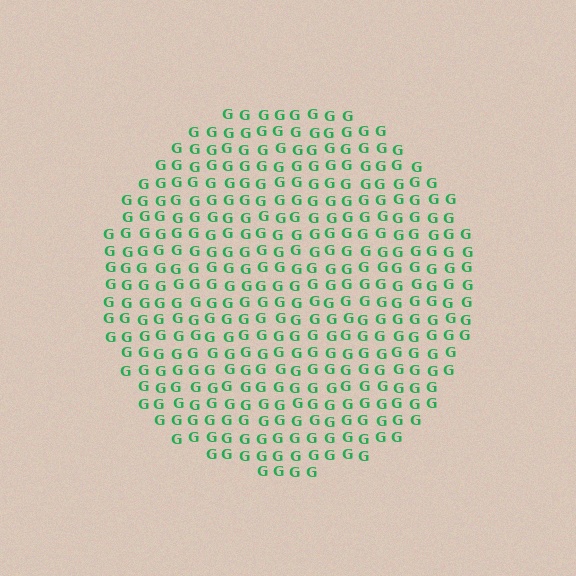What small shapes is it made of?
It is made of small letter G's.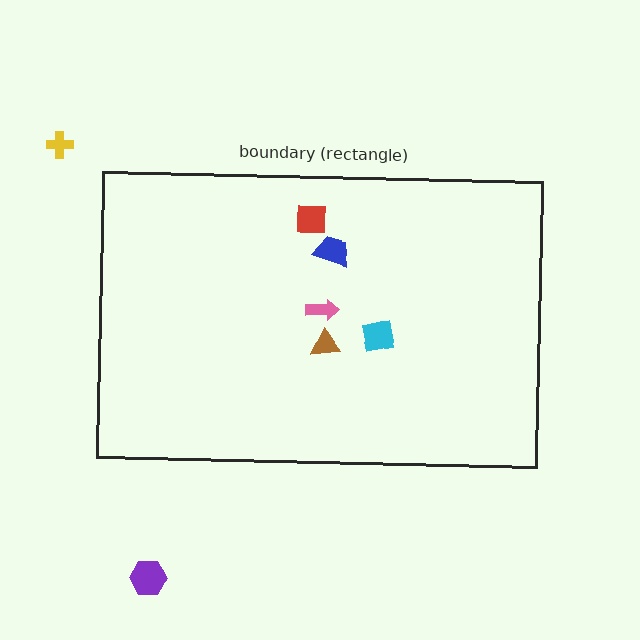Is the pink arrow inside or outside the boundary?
Inside.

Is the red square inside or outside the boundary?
Inside.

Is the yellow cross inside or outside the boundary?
Outside.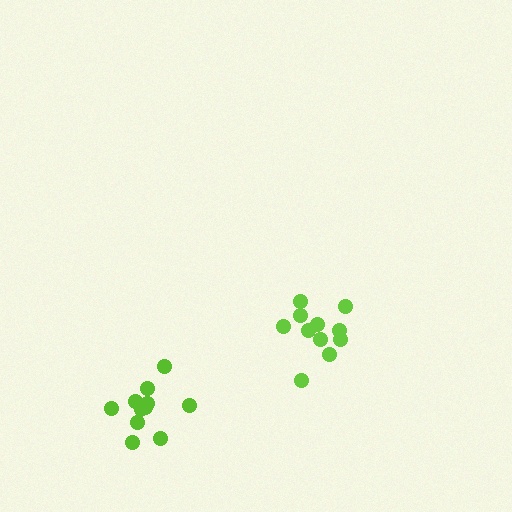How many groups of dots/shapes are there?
There are 2 groups.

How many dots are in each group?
Group 1: 11 dots, Group 2: 11 dots (22 total).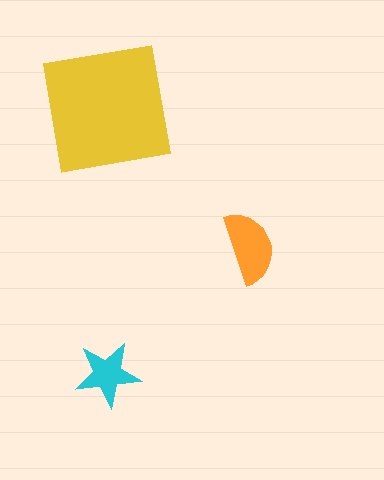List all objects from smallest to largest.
The cyan star, the orange semicircle, the yellow square.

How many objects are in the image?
There are 3 objects in the image.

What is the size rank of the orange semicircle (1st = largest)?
2nd.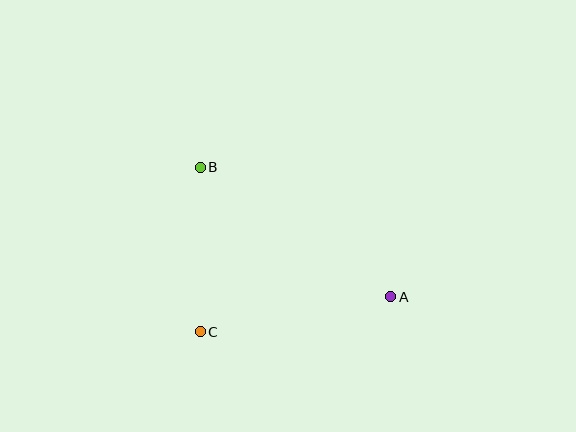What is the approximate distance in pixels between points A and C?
The distance between A and C is approximately 194 pixels.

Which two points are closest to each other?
Points B and C are closest to each other.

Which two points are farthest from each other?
Points A and B are farthest from each other.